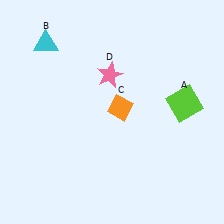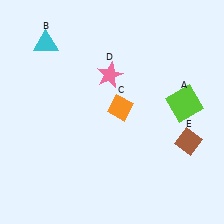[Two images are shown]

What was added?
A brown diamond (E) was added in Image 2.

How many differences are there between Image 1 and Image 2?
There is 1 difference between the two images.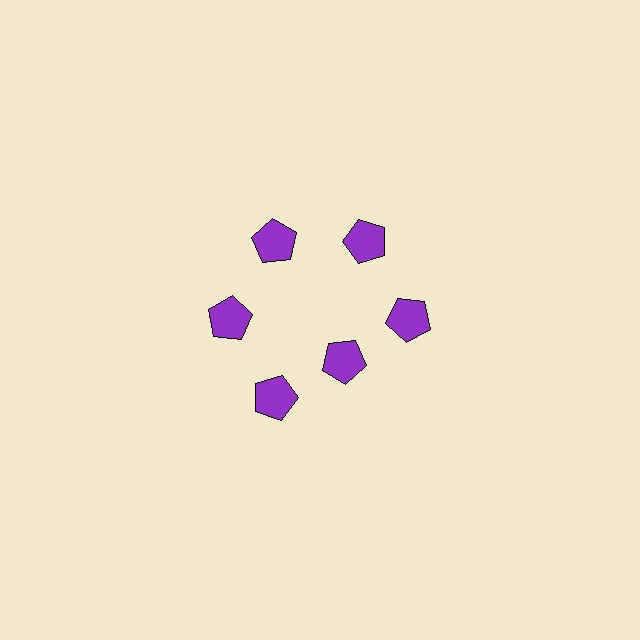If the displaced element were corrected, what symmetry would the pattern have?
It would have 6-fold rotational symmetry — the pattern would map onto itself every 60 degrees.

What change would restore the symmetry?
The symmetry would be restored by moving it outward, back onto the ring so that all 6 pentagons sit at equal angles and equal distance from the center.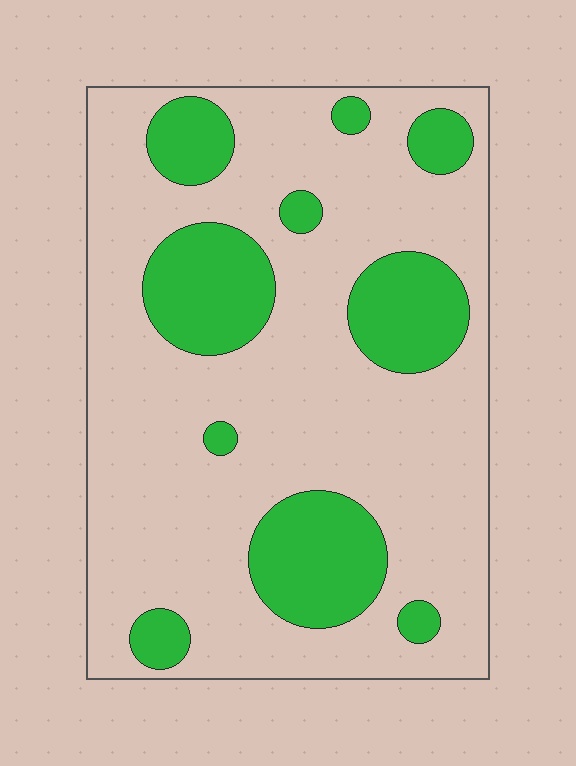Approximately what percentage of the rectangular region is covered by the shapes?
Approximately 25%.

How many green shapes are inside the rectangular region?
10.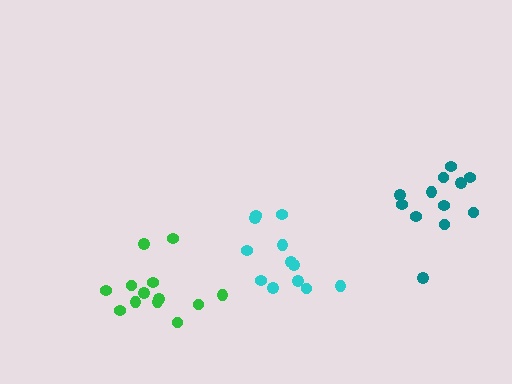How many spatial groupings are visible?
There are 3 spatial groupings.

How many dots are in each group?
Group 1: 12 dots, Group 2: 12 dots, Group 3: 13 dots (37 total).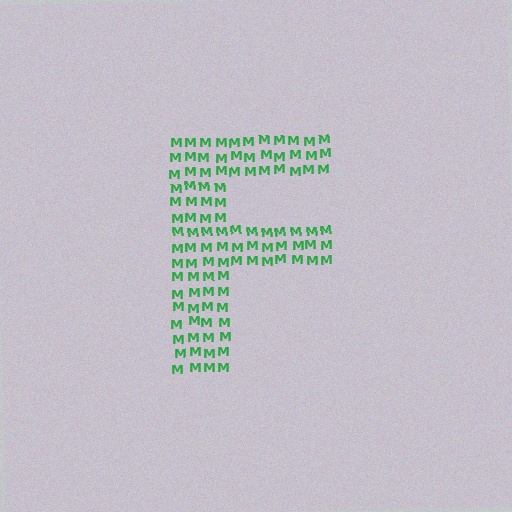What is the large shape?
The large shape is the letter F.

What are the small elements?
The small elements are letter M's.